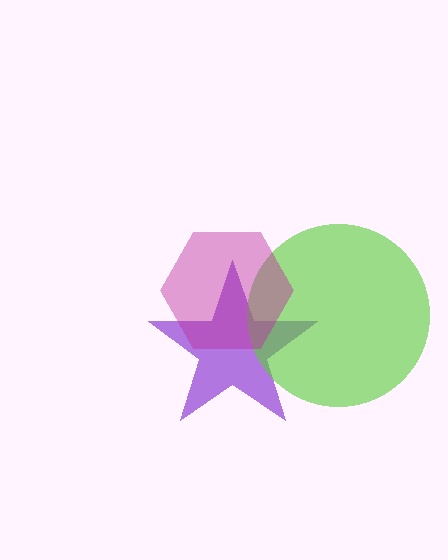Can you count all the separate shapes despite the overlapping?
Yes, there are 3 separate shapes.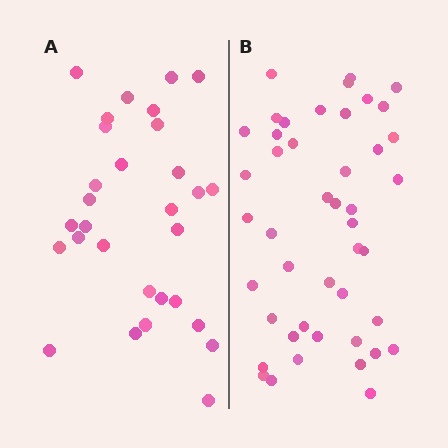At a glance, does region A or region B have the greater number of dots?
Region B (the right region) has more dots.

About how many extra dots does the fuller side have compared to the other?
Region B has approximately 15 more dots than region A.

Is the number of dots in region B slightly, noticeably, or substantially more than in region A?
Region B has substantially more. The ratio is roughly 1.5 to 1.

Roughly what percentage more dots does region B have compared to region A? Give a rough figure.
About 50% more.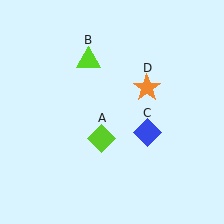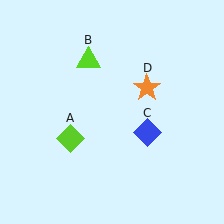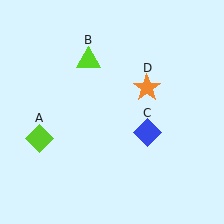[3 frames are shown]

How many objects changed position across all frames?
1 object changed position: lime diamond (object A).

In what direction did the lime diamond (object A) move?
The lime diamond (object A) moved left.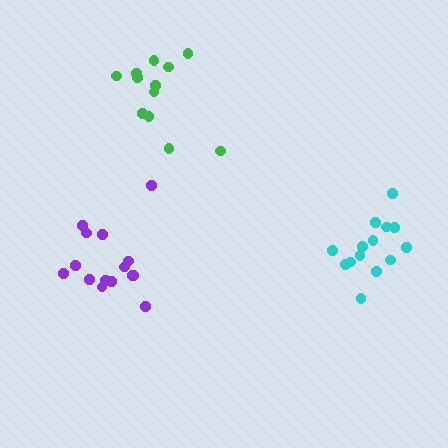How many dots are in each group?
Group 1: 15 dots, Group 2: 14 dots, Group 3: 12 dots (41 total).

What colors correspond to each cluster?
The clusters are colored: purple, cyan, green.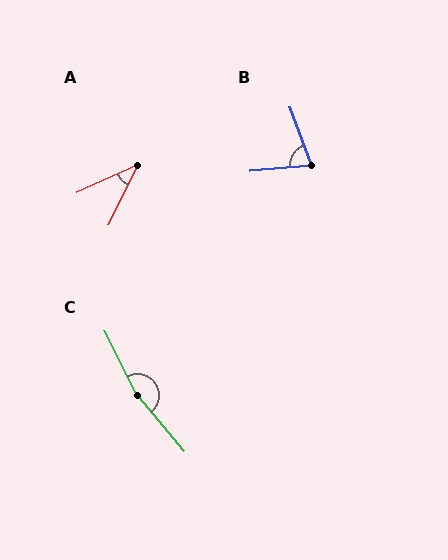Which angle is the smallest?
A, at approximately 39 degrees.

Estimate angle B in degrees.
Approximately 75 degrees.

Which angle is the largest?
C, at approximately 167 degrees.